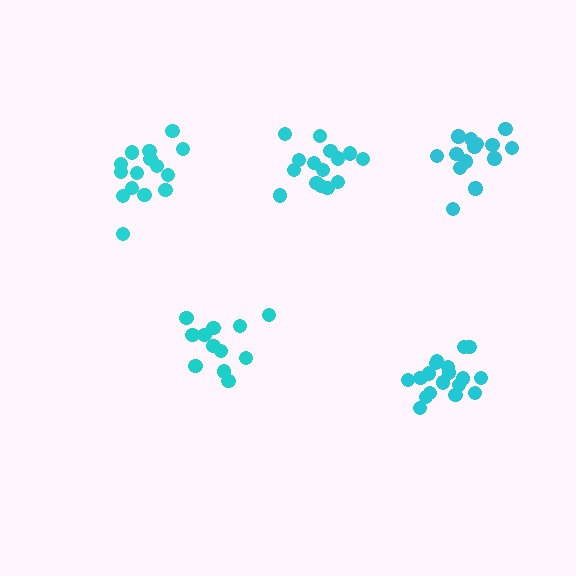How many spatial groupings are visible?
There are 5 spatial groupings.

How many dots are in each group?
Group 1: 12 dots, Group 2: 14 dots, Group 3: 15 dots, Group 4: 15 dots, Group 5: 18 dots (74 total).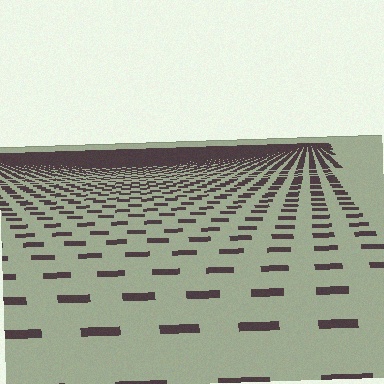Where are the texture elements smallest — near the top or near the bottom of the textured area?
Near the top.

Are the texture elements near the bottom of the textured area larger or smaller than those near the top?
Larger. Near the bottom, elements are closer to the viewer and appear at a bigger on-screen size.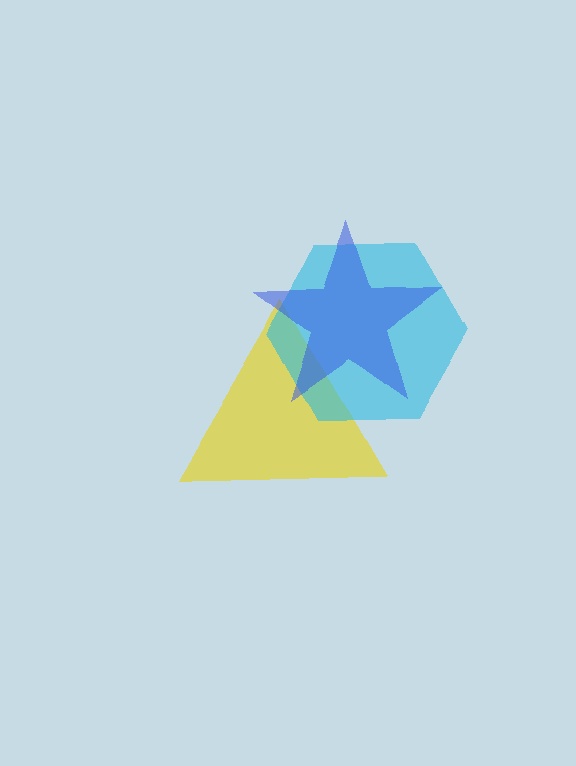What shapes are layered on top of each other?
The layered shapes are: a yellow triangle, a cyan hexagon, a blue star.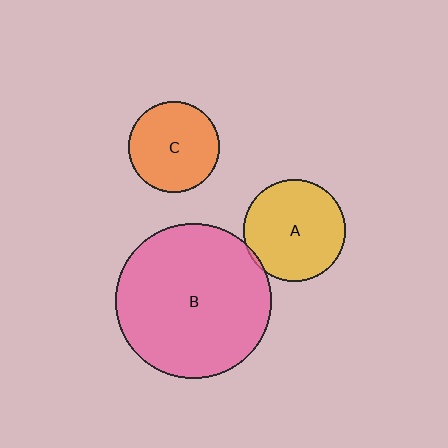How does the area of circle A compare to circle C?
Approximately 1.3 times.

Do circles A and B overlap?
Yes.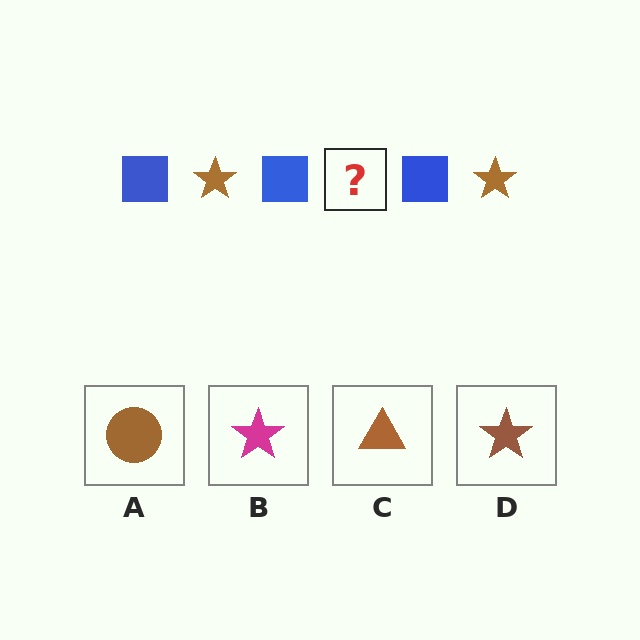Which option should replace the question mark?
Option D.